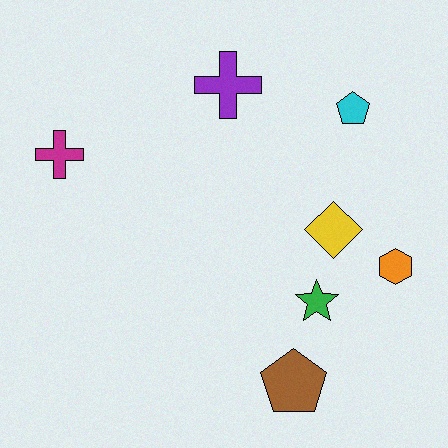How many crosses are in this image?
There are 2 crosses.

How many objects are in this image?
There are 7 objects.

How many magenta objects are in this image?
There is 1 magenta object.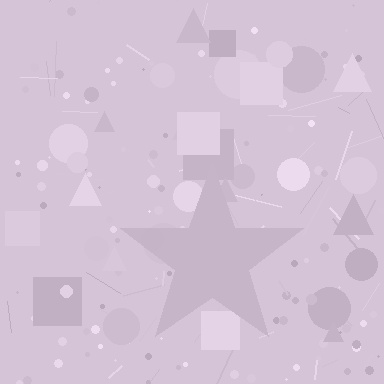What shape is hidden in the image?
A star is hidden in the image.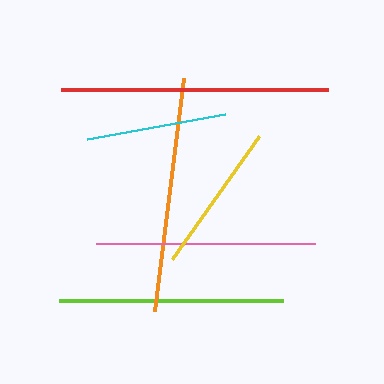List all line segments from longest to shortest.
From longest to shortest: red, orange, lime, pink, yellow, cyan.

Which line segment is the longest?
The red line is the longest at approximately 267 pixels.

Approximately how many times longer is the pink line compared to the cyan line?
The pink line is approximately 1.6 times the length of the cyan line.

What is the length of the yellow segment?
The yellow segment is approximately 151 pixels long.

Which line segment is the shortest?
The cyan line is the shortest at approximately 141 pixels.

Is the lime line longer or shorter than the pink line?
The lime line is longer than the pink line.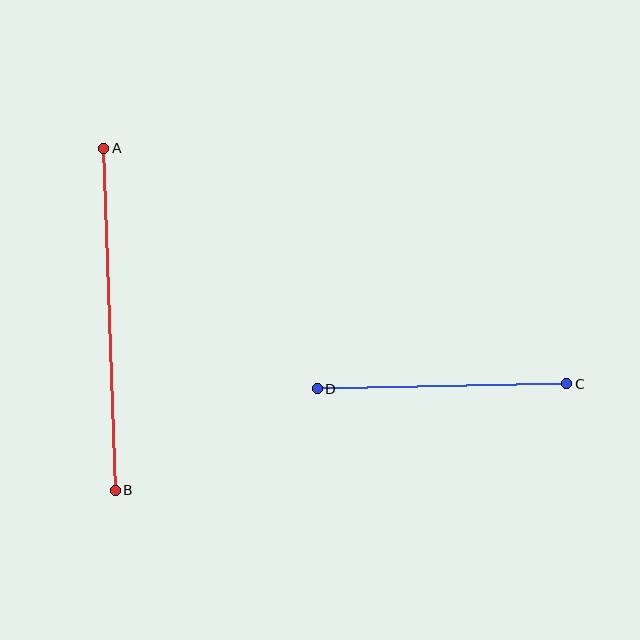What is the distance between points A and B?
The distance is approximately 343 pixels.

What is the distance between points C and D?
The distance is approximately 249 pixels.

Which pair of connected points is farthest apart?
Points A and B are farthest apart.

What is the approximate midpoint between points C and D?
The midpoint is at approximately (442, 386) pixels.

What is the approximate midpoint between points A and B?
The midpoint is at approximately (110, 319) pixels.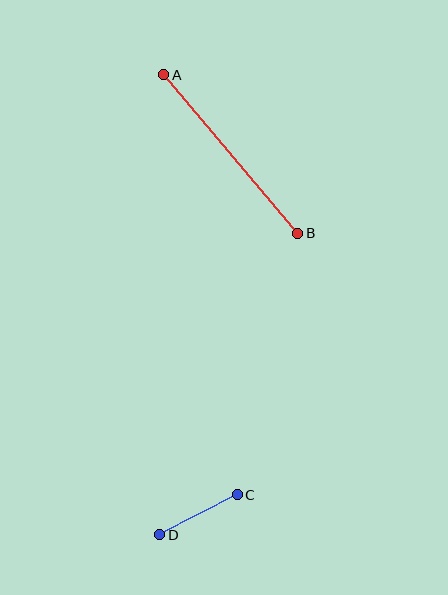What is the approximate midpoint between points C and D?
The midpoint is at approximately (199, 515) pixels.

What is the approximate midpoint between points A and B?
The midpoint is at approximately (231, 154) pixels.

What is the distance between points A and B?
The distance is approximately 207 pixels.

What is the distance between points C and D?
The distance is approximately 87 pixels.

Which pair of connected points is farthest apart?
Points A and B are farthest apart.